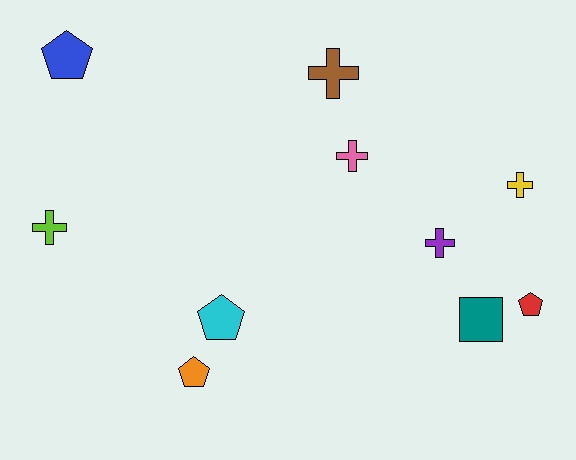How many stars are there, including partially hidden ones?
There are no stars.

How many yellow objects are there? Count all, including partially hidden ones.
There is 1 yellow object.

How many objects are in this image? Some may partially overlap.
There are 10 objects.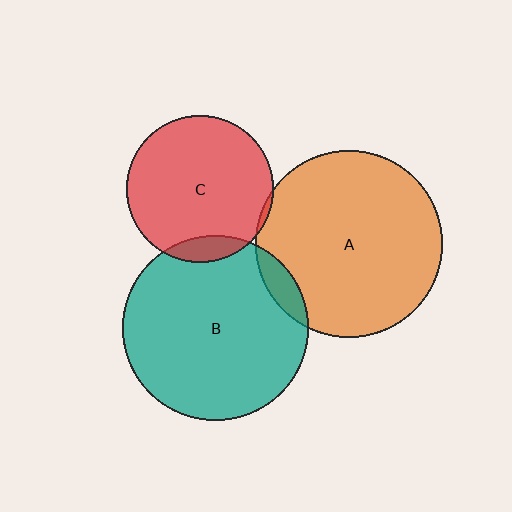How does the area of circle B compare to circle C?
Approximately 1.6 times.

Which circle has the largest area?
Circle A (orange).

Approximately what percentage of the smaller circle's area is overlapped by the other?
Approximately 5%.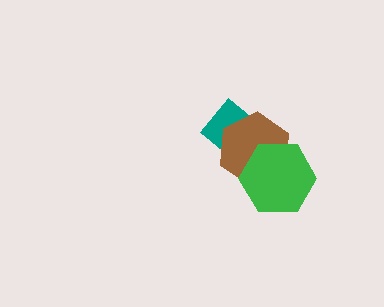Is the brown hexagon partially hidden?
Yes, it is partially covered by another shape.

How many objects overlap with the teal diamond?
1 object overlaps with the teal diamond.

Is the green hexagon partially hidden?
No, no other shape covers it.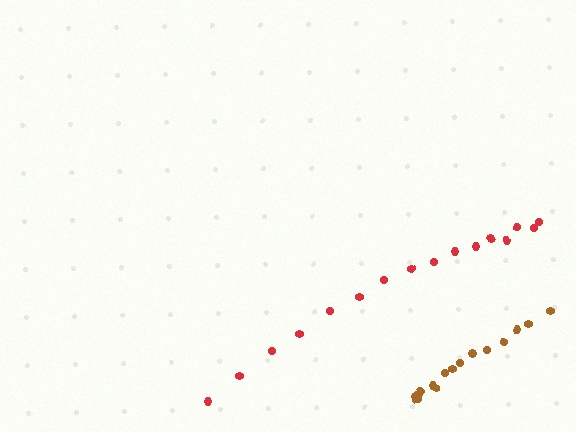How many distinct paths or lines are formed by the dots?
There are 2 distinct paths.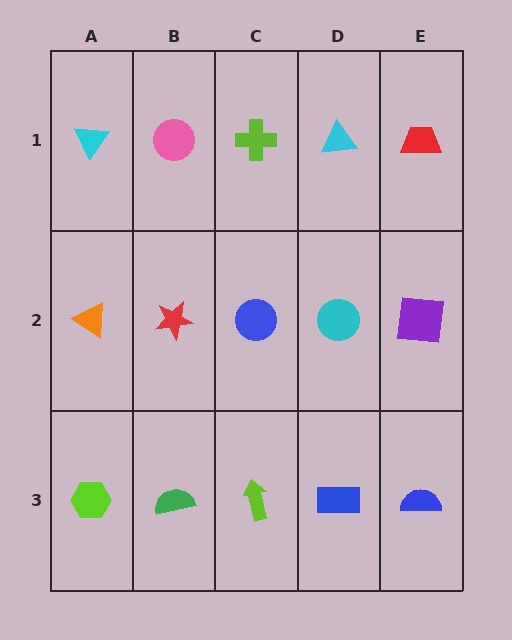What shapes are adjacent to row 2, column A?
A cyan triangle (row 1, column A), a lime hexagon (row 3, column A), a red star (row 2, column B).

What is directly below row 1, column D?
A cyan circle.